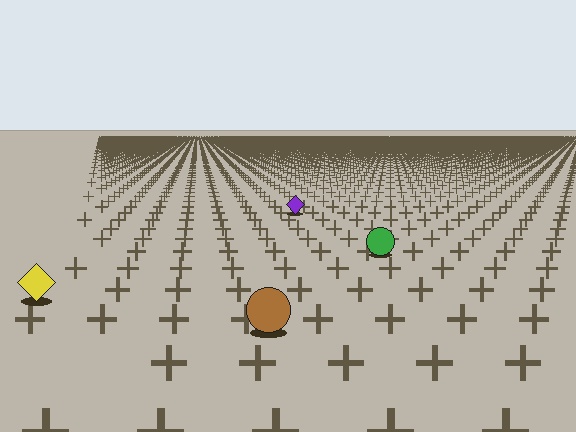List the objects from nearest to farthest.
From nearest to farthest: the brown circle, the yellow diamond, the green circle, the purple diamond.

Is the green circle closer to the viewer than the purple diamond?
Yes. The green circle is closer — you can tell from the texture gradient: the ground texture is coarser near it.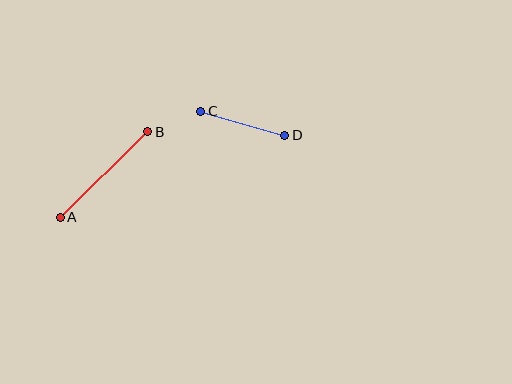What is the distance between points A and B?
The distance is approximately 122 pixels.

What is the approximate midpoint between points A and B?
The midpoint is at approximately (104, 174) pixels.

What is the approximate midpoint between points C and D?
The midpoint is at approximately (243, 123) pixels.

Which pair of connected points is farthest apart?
Points A and B are farthest apart.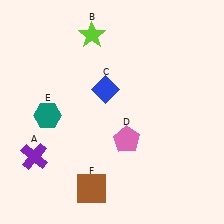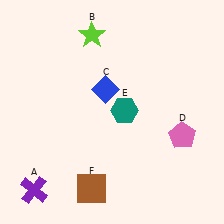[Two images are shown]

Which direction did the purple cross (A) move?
The purple cross (A) moved down.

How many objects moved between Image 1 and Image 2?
3 objects moved between the two images.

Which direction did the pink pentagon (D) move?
The pink pentagon (D) moved right.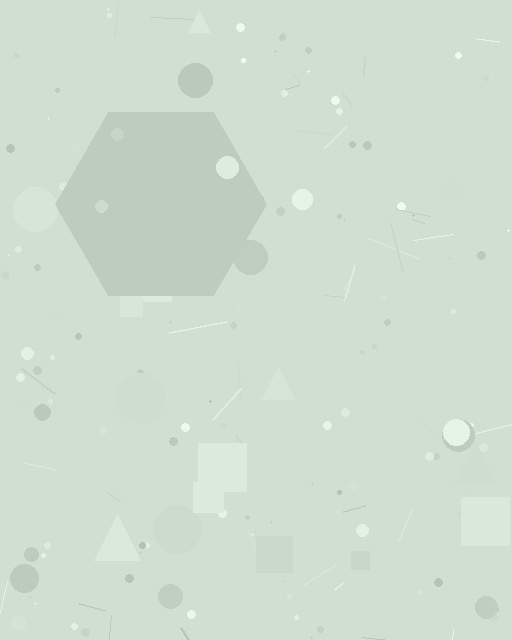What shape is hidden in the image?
A hexagon is hidden in the image.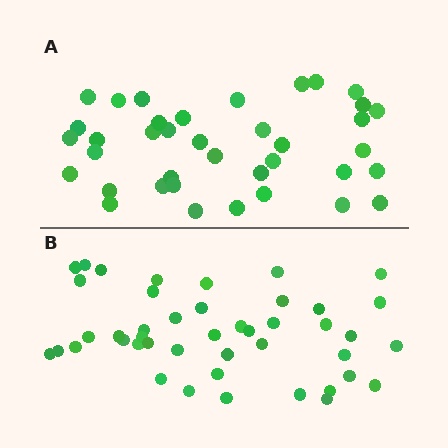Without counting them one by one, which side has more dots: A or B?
Region B (the bottom region) has more dots.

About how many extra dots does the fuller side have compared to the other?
Region B has about 6 more dots than region A.